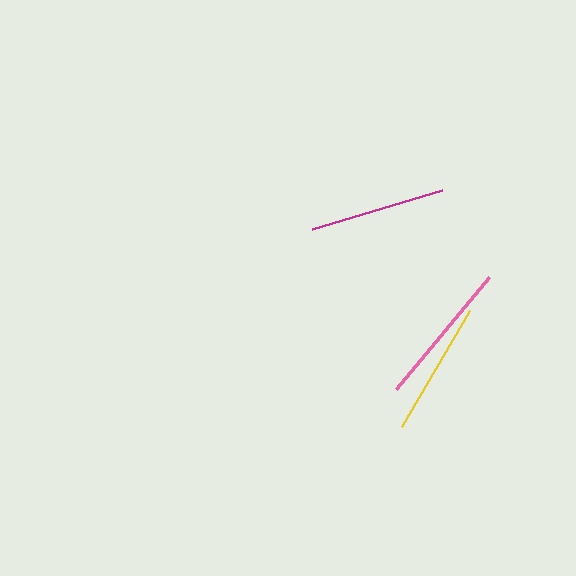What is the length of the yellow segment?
The yellow segment is approximately 134 pixels long.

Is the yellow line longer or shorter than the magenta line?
The magenta line is longer than the yellow line.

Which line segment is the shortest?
The yellow line is the shortest at approximately 134 pixels.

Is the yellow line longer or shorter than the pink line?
The pink line is longer than the yellow line.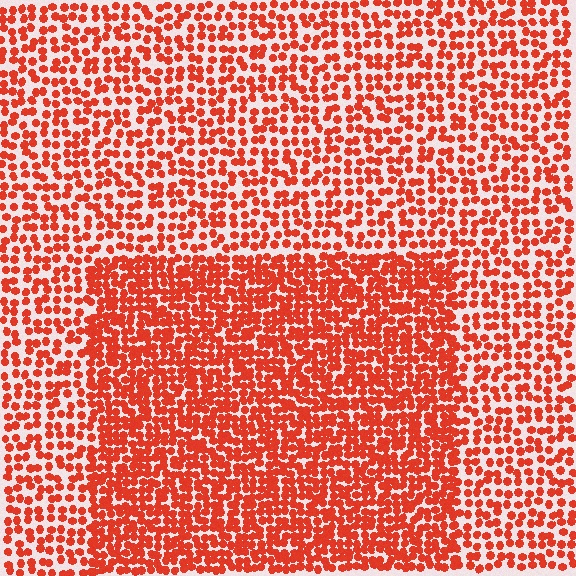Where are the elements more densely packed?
The elements are more densely packed inside the rectangle boundary.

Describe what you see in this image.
The image contains small red elements arranged at two different densities. A rectangle-shaped region is visible where the elements are more densely packed than the surrounding area.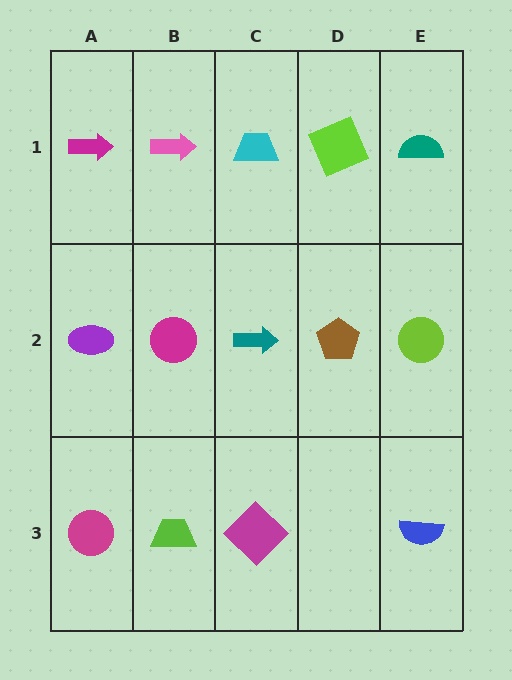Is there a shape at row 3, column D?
No, that cell is empty.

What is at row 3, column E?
A blue semicircle.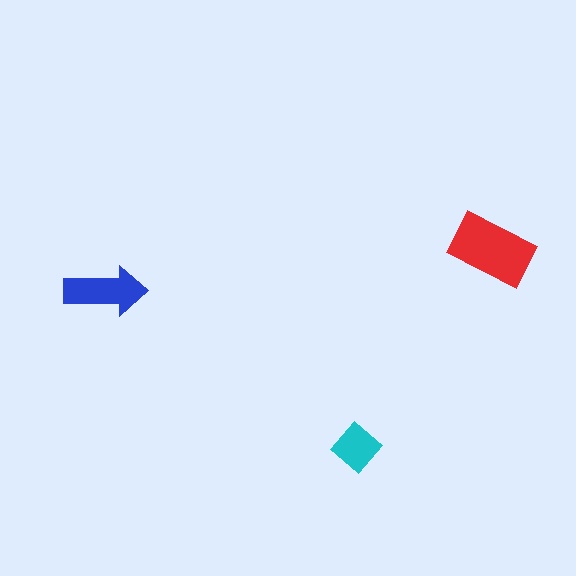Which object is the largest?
The red rectangle.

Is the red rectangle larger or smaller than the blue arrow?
Larger.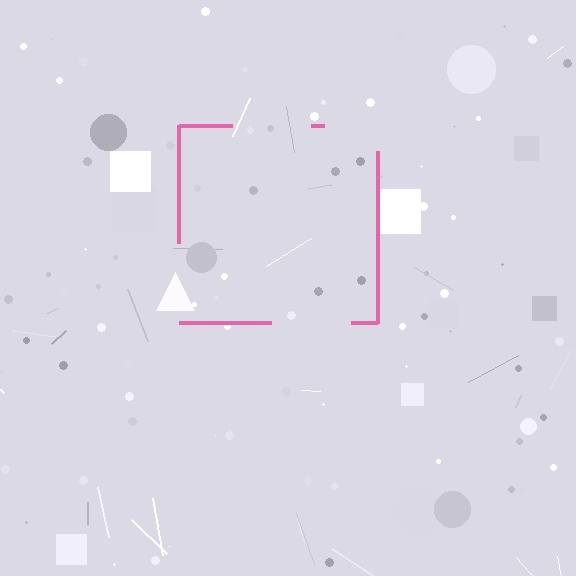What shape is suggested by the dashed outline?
The dashed outline suggests a square.